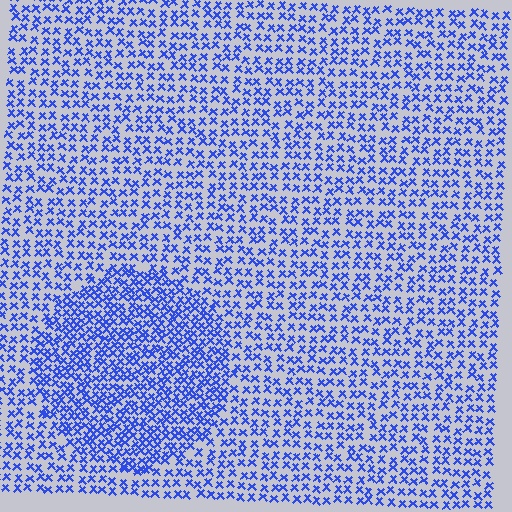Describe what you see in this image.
The image contains small blue elements arranged at two different densities. A circle-shaped region is visible where the elements are more densely packed than the surrounding area.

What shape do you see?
I see a circle.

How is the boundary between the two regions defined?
The boundary is defined by a change in element density (approximately 1.7x ratio). All elements are the same color, size, and shape.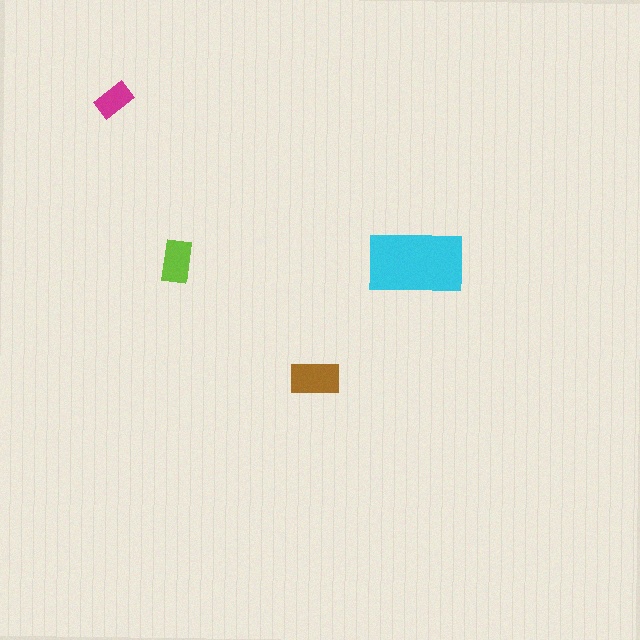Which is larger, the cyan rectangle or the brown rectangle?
The cyan one.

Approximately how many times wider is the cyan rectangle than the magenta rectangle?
About 2.5 times wider.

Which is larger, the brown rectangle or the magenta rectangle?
The brown one.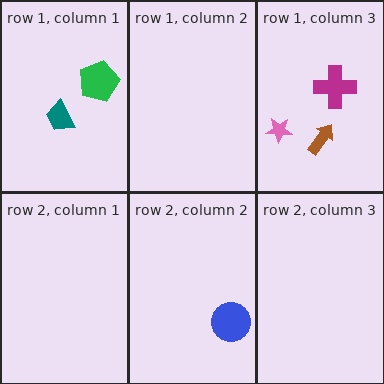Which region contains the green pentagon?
The row 1, column 1 region.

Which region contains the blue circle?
The row 2, column 2 region.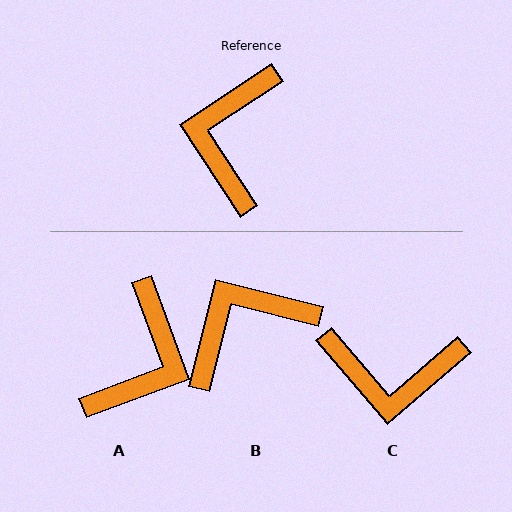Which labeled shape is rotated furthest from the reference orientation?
A, about 167 degrees away.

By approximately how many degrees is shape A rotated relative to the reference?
Approximately 167 degrees counter-clockwise.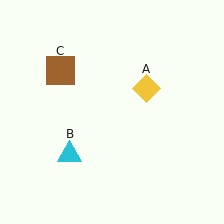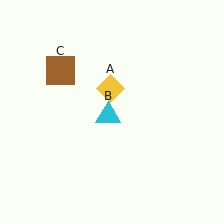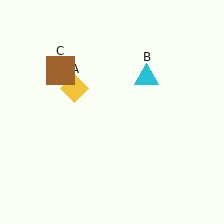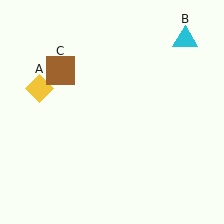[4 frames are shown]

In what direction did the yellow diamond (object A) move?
The yellow diamond (object A) moved left.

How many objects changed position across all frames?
2 objects changed position: yellow diamond (object A), cyan triangle (object B).